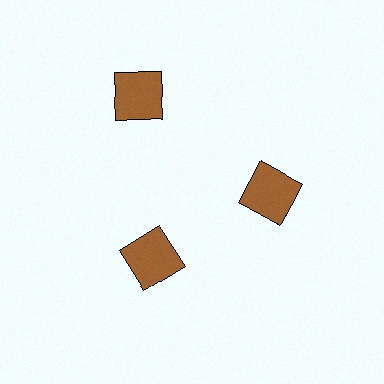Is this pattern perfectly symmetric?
No. The 3 brown squares are arranged in a ring, but one element near the 11 o'clock position is pushed outward from the center, breaking the 3-fold rotational symmetry.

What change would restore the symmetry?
The symmetry would be restored by moving it inward, back onto the ring so that all 3 squares sit at equal angles and equal distance from the center.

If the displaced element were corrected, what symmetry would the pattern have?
It would have 3-fold rotational symmetry — the pattern would map onto itself every 120 degrees.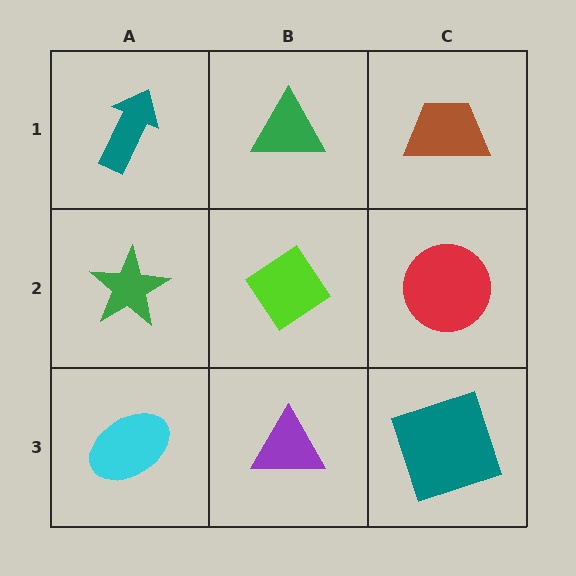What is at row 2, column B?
A lime diamond.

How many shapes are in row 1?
3 shapes.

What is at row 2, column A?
A green star.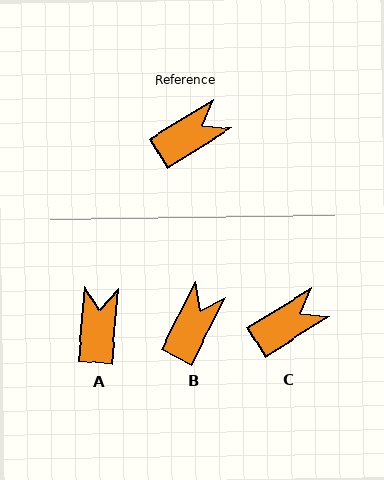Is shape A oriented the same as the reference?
No, it is off by about 53 degrees.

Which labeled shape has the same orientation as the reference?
C.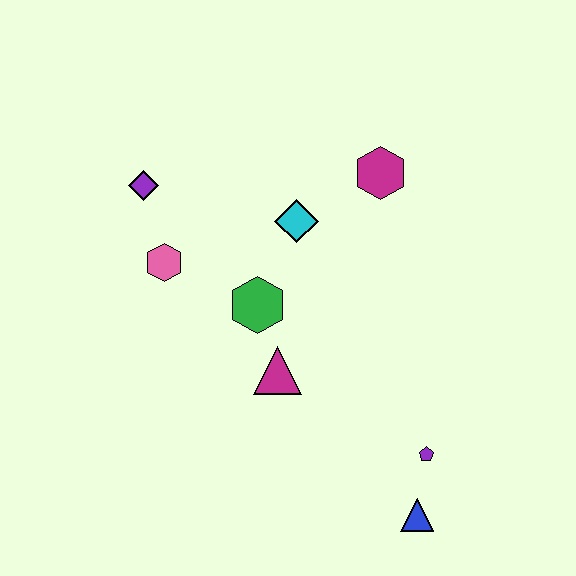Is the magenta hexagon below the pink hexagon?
No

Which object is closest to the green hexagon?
The magenta triangle is closest to the green hexagon.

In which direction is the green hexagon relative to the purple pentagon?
The green hexagon is to the left of the purple pentagon.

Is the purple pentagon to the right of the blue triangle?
Yes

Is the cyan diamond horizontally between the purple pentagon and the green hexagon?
Yes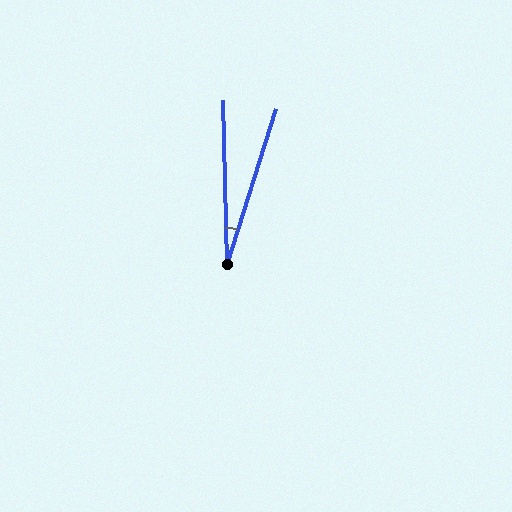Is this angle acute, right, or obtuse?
It is acute.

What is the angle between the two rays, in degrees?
Approximately 19 degrees.